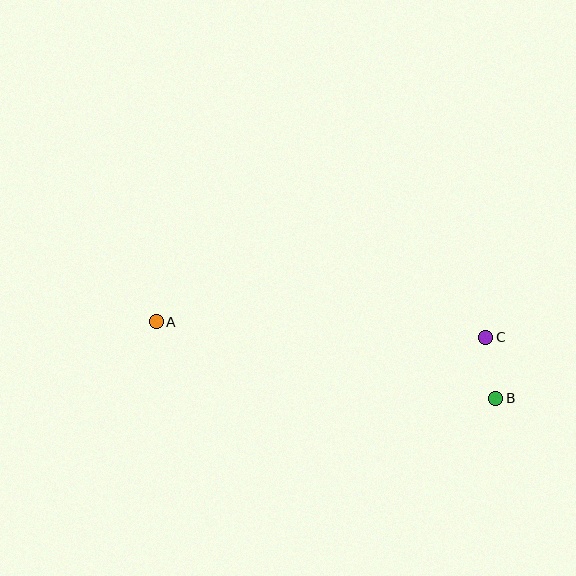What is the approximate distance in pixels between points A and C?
The distance between A and C is approximately 330 pixels.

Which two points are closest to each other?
Points B and C are closest to each other.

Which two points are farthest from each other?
Points A and B are farthest from each other.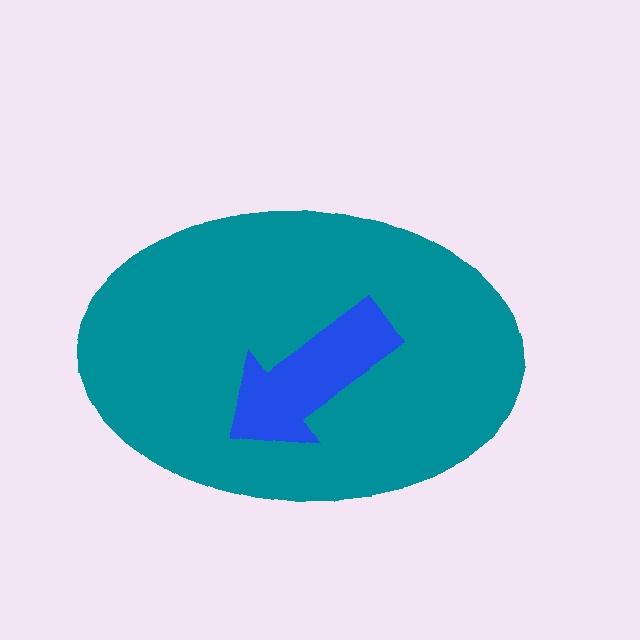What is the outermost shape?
The teal ellipse.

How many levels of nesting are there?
2.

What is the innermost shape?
The blue arrow.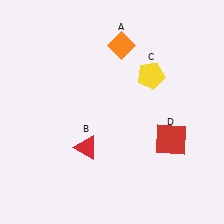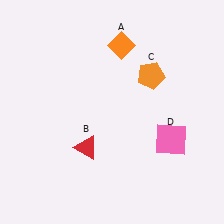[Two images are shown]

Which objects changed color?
C changed from yellow to orange. D changed from red to pink.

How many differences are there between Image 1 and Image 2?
There are 2 differences between the two images.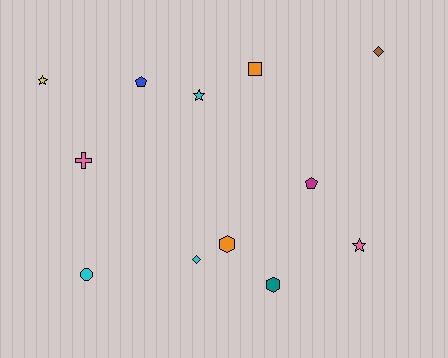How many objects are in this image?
There are 12 objects.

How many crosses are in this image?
There is 1 cross.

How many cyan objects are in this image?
There are 3 cyan objects.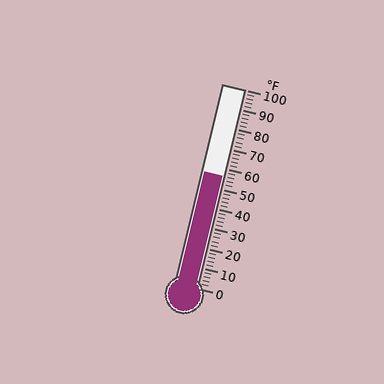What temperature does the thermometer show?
The thermometer shows approximately 56°F.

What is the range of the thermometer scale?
The thermometer scale ranges from 0°F to 100°F.